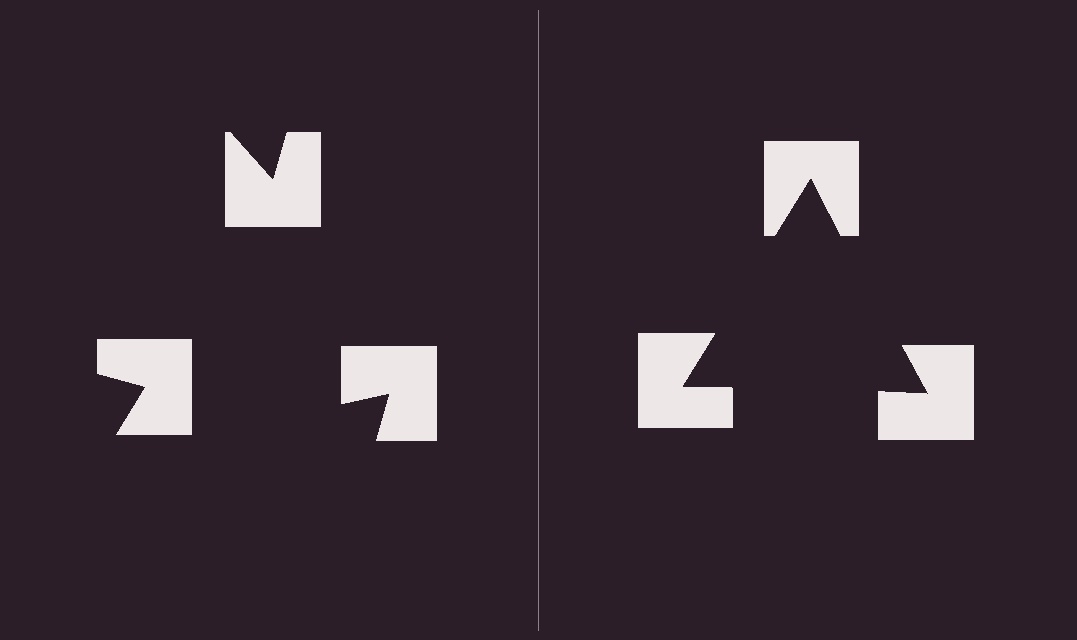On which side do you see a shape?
An illusory triangle appears on the right side. On the left side the wedge cuts are rotated, so no coherent shape forms.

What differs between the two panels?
The notched squares are positioned identically on both sides; only the wedge orientations differ. On the right they align to a triangle; on the left they are misaligned.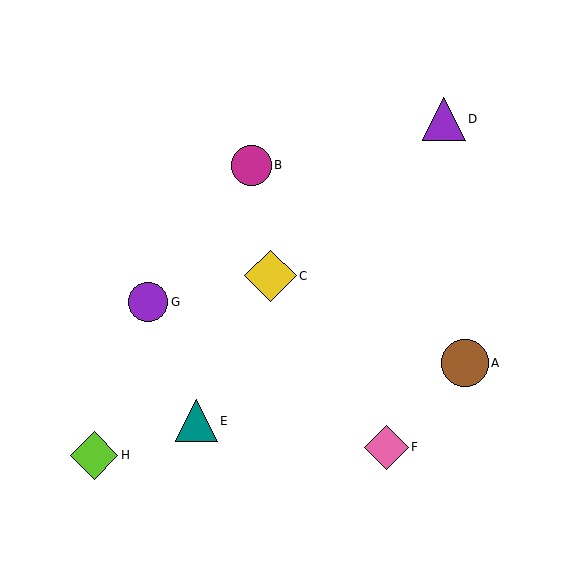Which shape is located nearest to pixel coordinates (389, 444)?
The pink diamond (labeled F) at (386, 447) is nearest to that location.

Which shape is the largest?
The yellow diamond (labeled C) is the largest.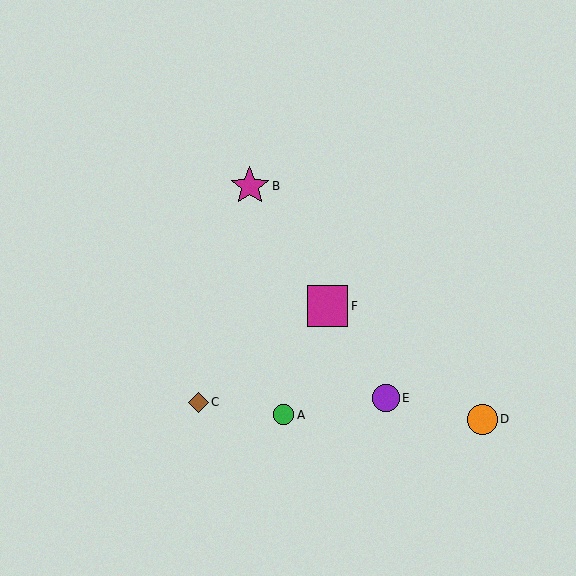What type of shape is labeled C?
Shape C is a brown diamond.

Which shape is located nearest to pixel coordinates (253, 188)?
The magenta star (labeled B) at (250, 186) is nearest to that location.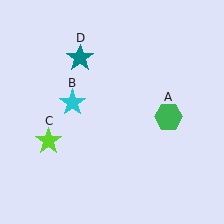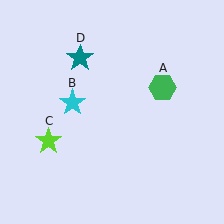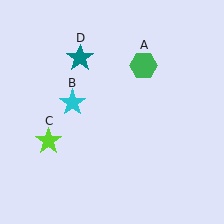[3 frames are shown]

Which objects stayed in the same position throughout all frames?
Cyan star (object B) and lime star (object C) and teal star (object D) remained stationary.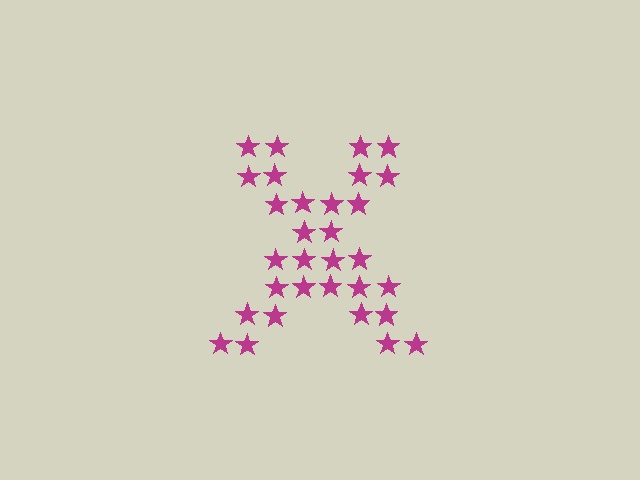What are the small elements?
The small elements are stars.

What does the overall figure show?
The overall figure shows the letter X.